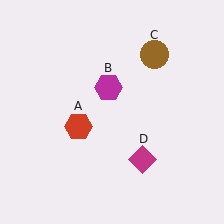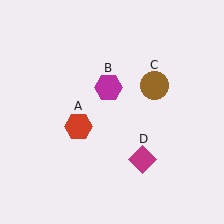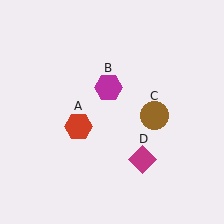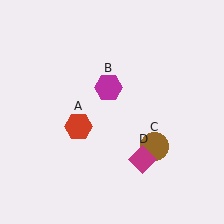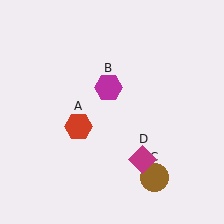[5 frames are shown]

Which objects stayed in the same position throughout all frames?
Red hexagon (object A) and magenta hexagon (object B) and magenta diamond (object D) remained stationary.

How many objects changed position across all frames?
1 object changed position: brown circle (object C).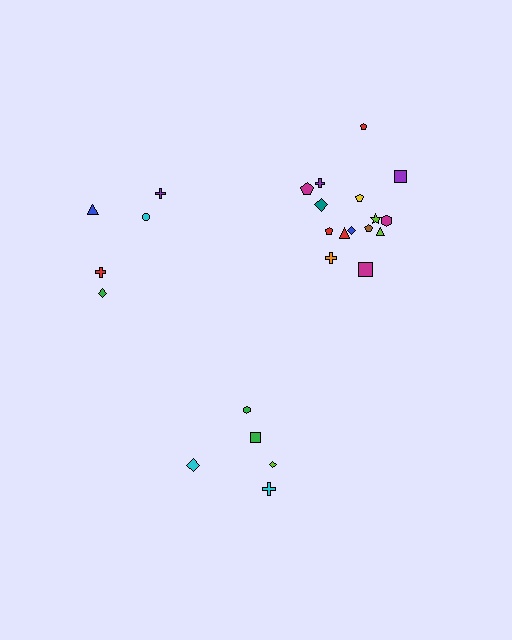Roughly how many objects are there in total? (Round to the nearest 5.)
Roughly 25 objects in total.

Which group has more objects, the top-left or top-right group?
The top-right group.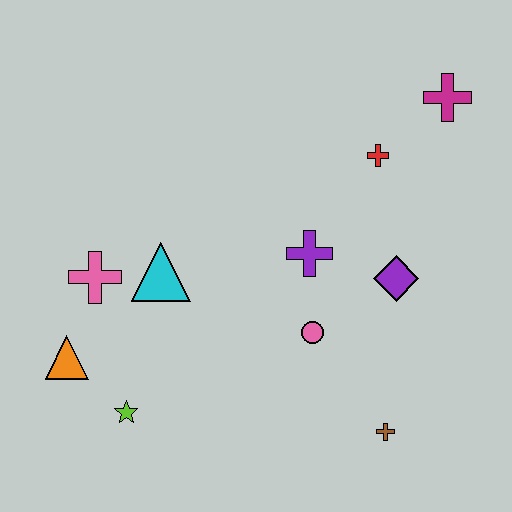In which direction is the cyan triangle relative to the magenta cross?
The cyan triangle is to the left of the magenta cross.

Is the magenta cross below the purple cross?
No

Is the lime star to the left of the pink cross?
No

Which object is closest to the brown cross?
The pink circle is closest to the brown cross.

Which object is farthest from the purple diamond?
The orange triangle is farthest from the purple diamond.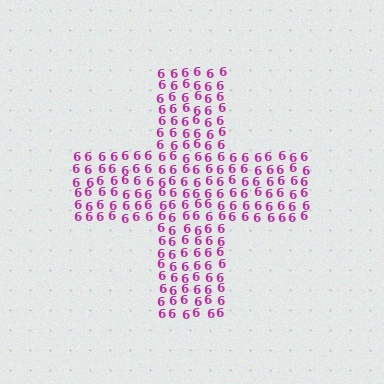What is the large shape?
The large shape is a cross.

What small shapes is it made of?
It is made of small digit 6's.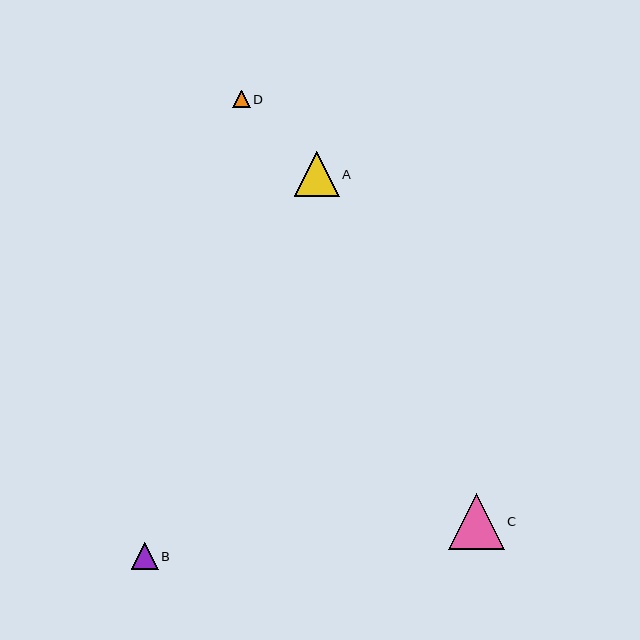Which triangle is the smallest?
Triangle D is the smallest with a size of approximately 18 pixels.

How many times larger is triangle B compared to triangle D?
Triangle B is approximately 1.5 times the size of triangle D.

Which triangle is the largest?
Triangle C is the largest with a size of approximately 56 pixels.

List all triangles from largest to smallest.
From largest to smallest: C, A, B, D.